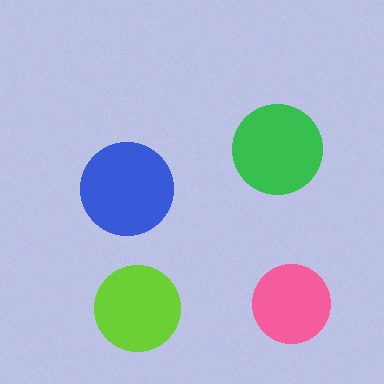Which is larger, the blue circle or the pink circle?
The blue one.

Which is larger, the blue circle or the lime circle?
The blue one.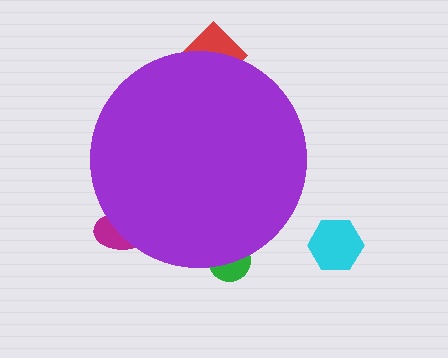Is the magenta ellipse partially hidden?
Yes, the magenta ellipse is partially hidden behind the purple circle.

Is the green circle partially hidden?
Yes, the green circle is partially hidden behind the purple circle.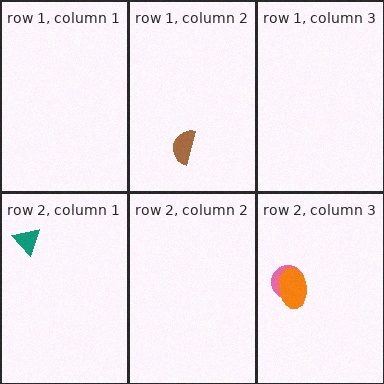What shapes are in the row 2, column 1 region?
The teal triangle.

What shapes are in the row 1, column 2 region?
The brown semicircle.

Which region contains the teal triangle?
The row 2, column 1 region.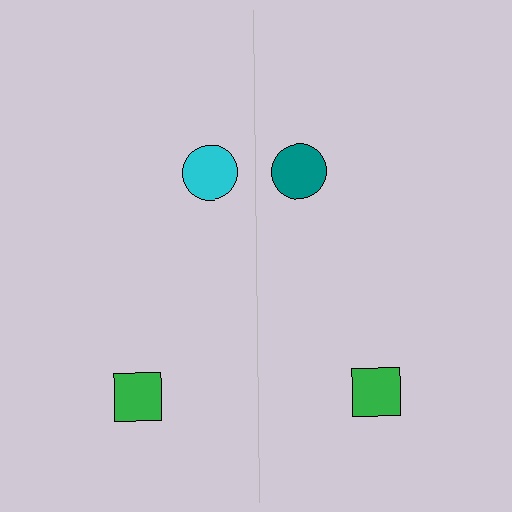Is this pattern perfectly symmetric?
No, the pattern is not perfectly symmetric. The teal circle on the right side breaks the symmetry — its mirror counterpart is cyan.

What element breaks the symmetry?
The teal circle on the right side breaks the symmetry — its mirror counterpart is cyan.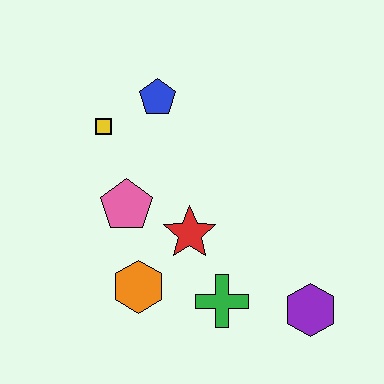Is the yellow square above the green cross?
Yes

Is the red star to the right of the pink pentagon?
Yes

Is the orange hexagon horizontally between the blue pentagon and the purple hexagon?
No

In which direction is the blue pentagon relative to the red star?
The blue pentagon is above the red star.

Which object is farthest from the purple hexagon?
The yellow square is farthest from the purple hexagon.